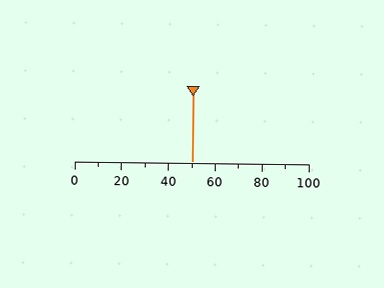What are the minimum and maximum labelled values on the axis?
The axis runs from 0 to 100.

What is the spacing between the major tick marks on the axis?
The major ticks are spaced 20 apart.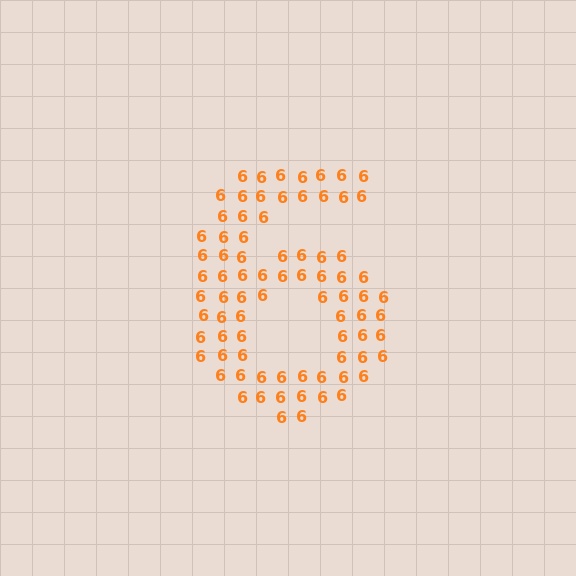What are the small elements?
The small elements are digit 6's.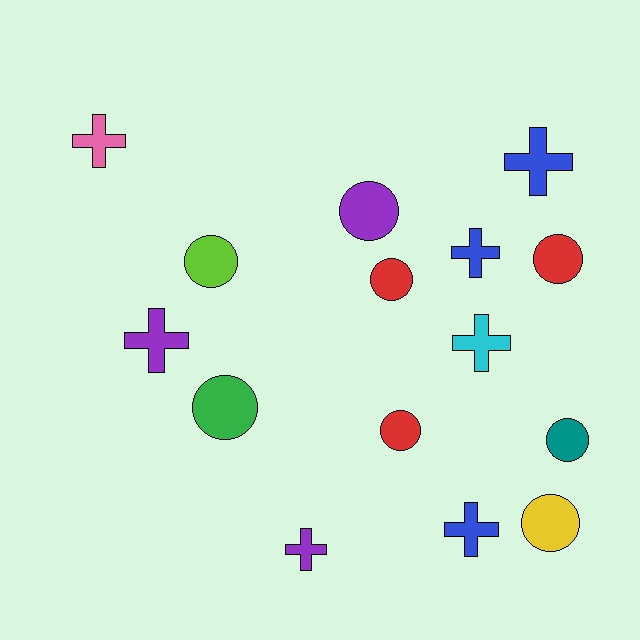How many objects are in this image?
There are 15 objects.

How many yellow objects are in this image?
There is 1 yellow object.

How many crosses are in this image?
There are 7 crosses.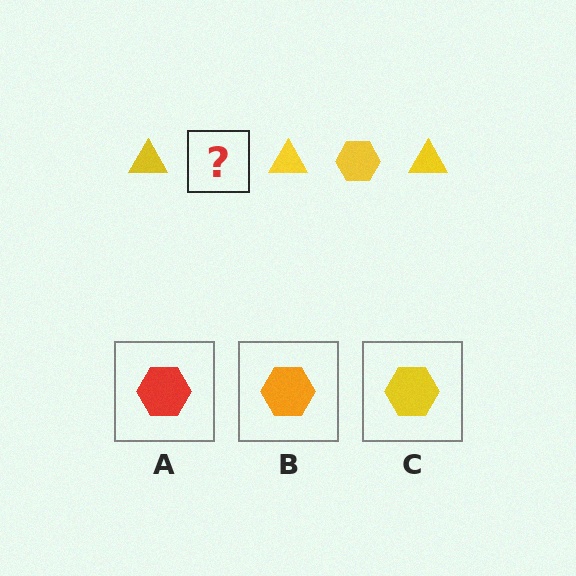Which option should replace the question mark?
Option C.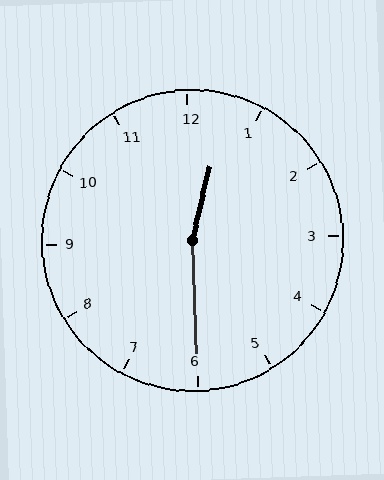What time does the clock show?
12:30.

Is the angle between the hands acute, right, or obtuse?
It is obtuse.